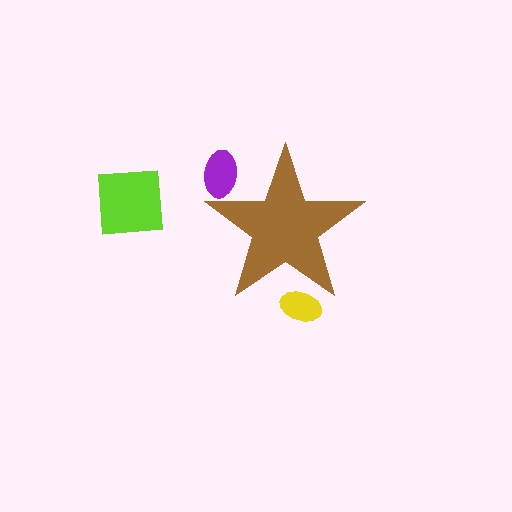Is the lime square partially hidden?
No, the lime square is fully visible.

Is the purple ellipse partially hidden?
Yes, the purple ellipse is partially hidden behind the brown star.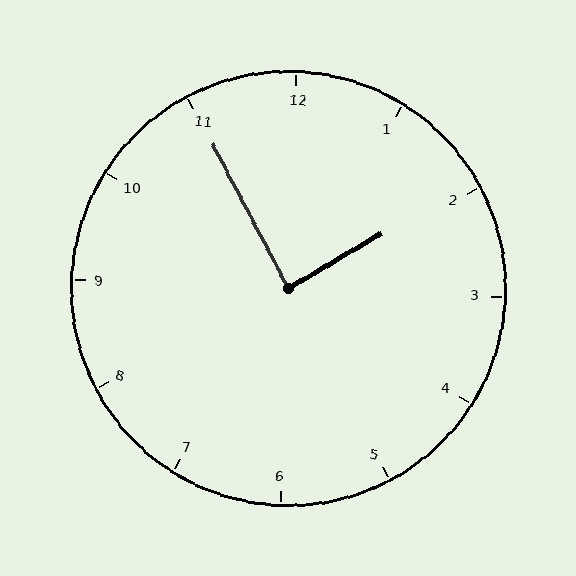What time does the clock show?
1:55.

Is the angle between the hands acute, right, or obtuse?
It is right.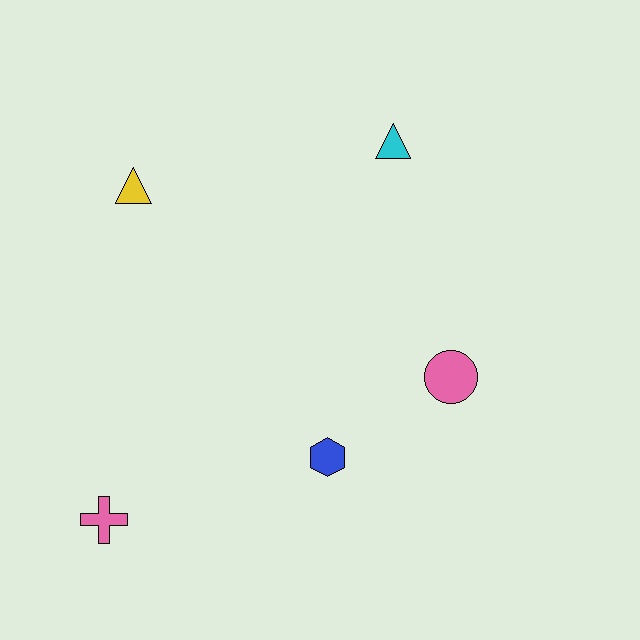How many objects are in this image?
There are 5 objects.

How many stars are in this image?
There are no stars.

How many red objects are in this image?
There are no red objects.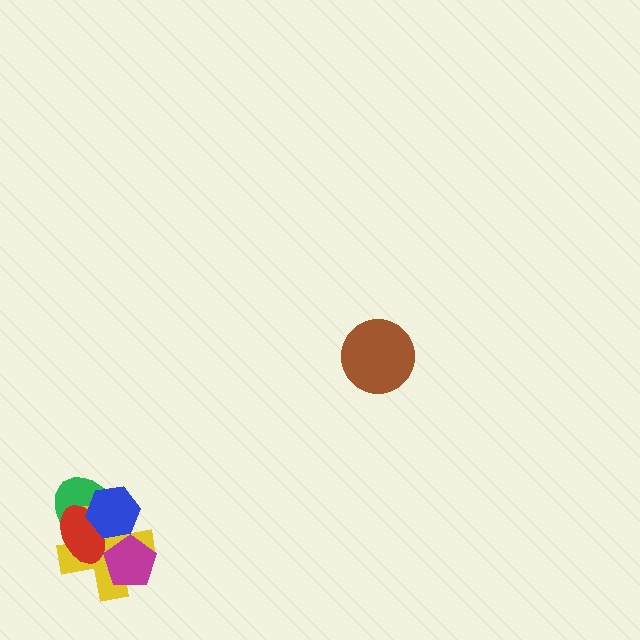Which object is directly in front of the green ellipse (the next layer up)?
The yellow cross is directly in front of the green ellipse.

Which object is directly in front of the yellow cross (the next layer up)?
The magenta pentagon is directly in front of the yellow cross.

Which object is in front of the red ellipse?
The blue hexagon is in front of the red ellipse.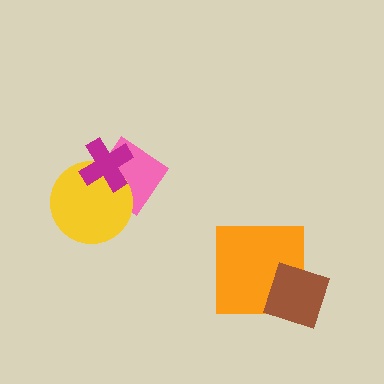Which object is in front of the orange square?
The brown diamond is in front of the orange square.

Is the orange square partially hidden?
Yes, it is partially covered by another shape.